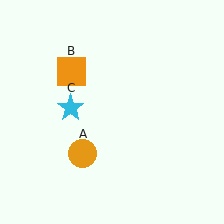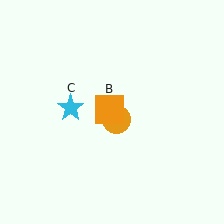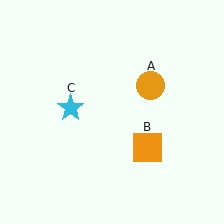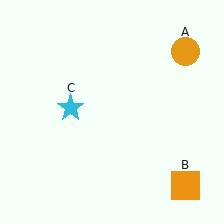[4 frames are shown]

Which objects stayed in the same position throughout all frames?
Cyan star (object C) remained stationary.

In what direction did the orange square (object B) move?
The orange square (object B) moved down and to the right.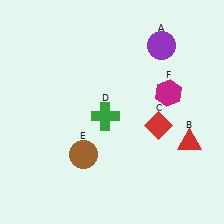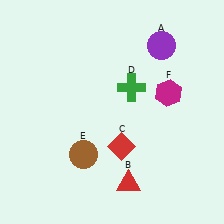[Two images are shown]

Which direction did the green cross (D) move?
The green cross (D) moved up.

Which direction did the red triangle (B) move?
The red triangle (B) moved left.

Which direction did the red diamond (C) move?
The red diamond (C) moved left.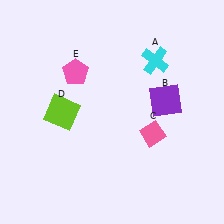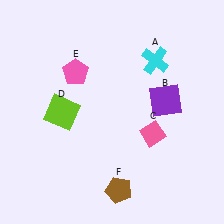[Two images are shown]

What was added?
A brown pentagon (F) was added in Image 2.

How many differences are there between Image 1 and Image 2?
There is 1 difference between the two images.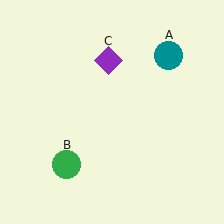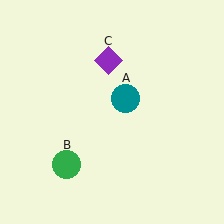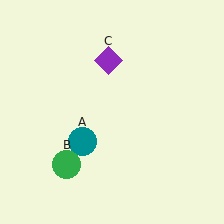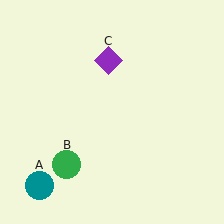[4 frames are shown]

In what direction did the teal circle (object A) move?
The teal circle (object A) moved down and to the left.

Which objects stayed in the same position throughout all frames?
Green circle (object B) and purple diamond (object C) remained stationary.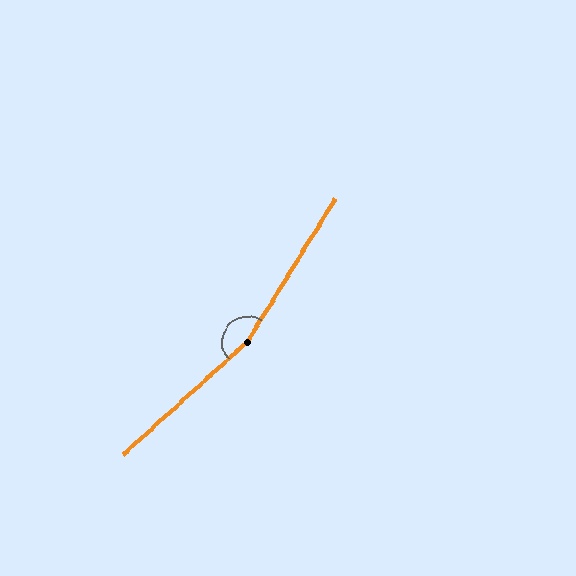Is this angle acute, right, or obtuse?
It is obtuse.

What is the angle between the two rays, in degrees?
Approximately 163 degrees.